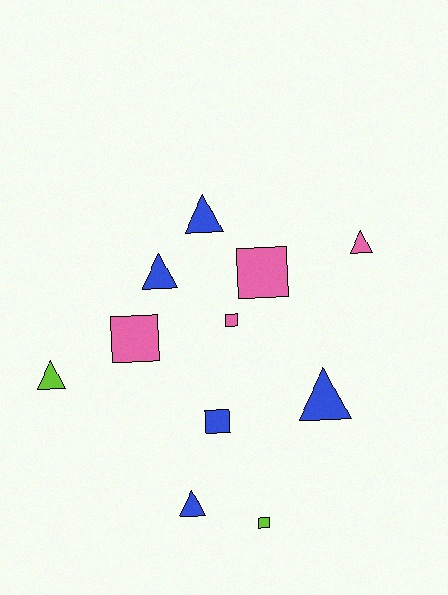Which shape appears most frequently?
Triangle, with 6 objects.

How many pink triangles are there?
There is 1 pink triangle.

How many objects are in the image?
There are 11 objects.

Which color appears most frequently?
Blue, with 5 objects.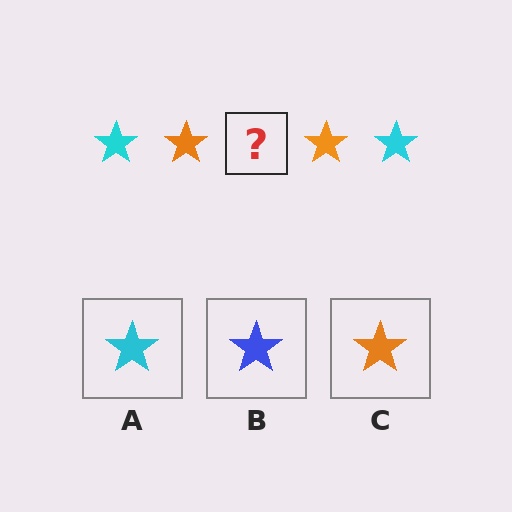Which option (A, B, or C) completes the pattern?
A.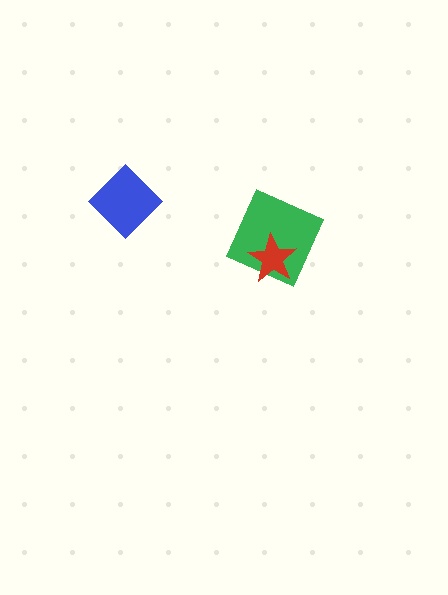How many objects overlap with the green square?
1 object overlaps with the green square.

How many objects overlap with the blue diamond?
0 objects overlap with the blue diamond.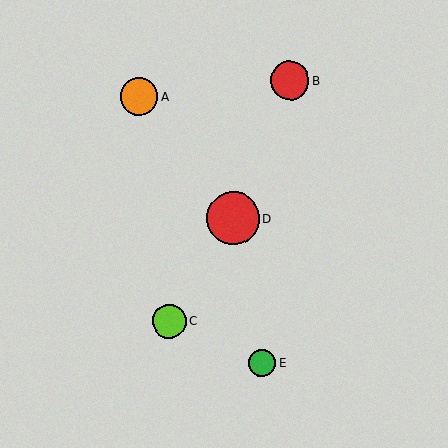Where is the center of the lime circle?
The center of the lime circle is at (169, 321).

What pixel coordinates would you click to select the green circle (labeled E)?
Click at (262, 363) to select the green circle E.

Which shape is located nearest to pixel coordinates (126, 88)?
The orange circle (labeled A) at (139, 96) is nearest to that location.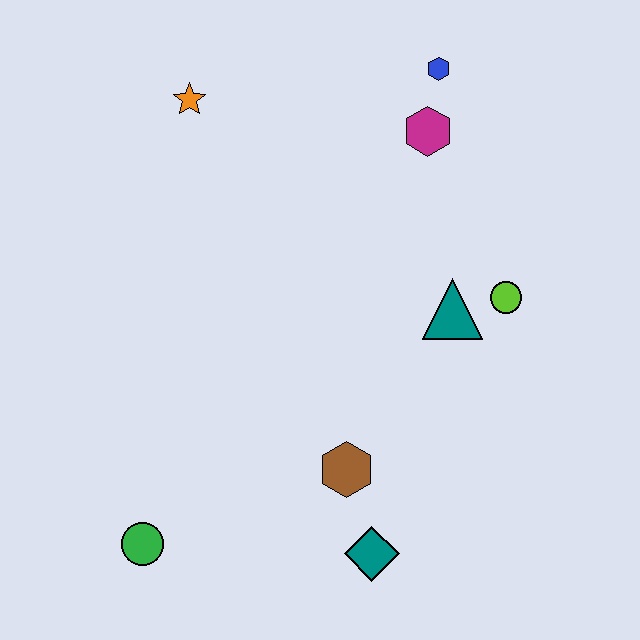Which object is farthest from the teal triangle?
The green circle is farthest from the teal triangle.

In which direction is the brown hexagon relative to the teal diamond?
The brown hexagon is above the teal diamond.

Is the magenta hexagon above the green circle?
Yes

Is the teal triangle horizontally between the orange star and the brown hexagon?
No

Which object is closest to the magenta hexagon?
The blue hexagon is closest to the magenta hexagon.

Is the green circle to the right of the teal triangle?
No